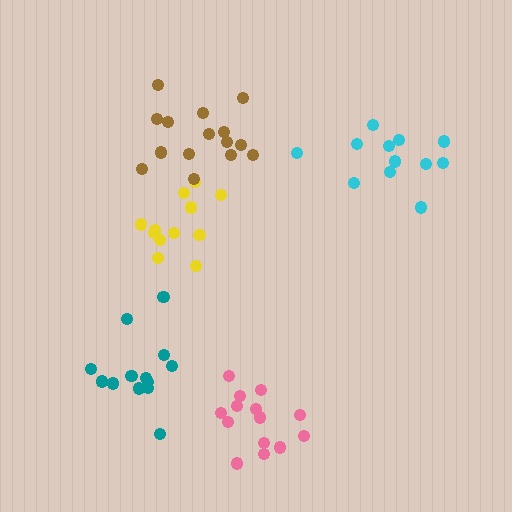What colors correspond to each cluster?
The clusters are colored: teal, yellow, brown, cyan, pink.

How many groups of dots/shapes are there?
There are 5 groups.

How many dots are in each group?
Group 1: 13 dots, Group 2: 12 dots, Group 3: 15 dots, Group 4: 12 dots, Group 5: 14 dots (66 total).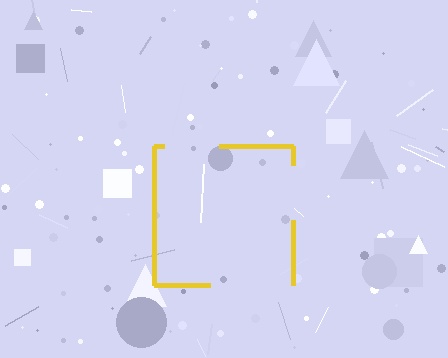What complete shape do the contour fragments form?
The contour fragments form a square.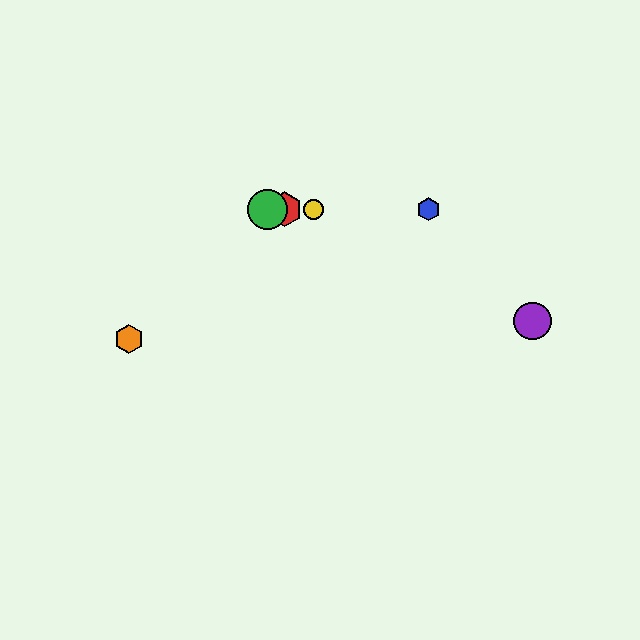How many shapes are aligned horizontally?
4 shapes (the red hexagon, the blue hexagon, the green circle, the yellow circle) are aligned horizontally.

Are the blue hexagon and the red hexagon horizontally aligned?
Yes, both are at y≈209.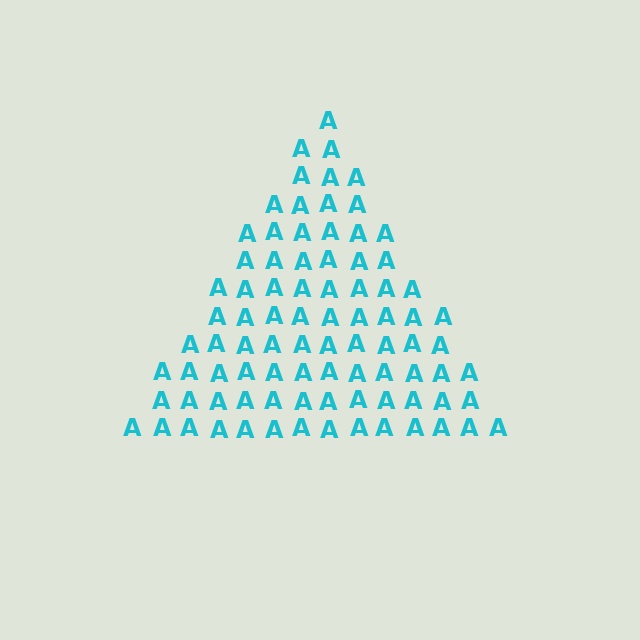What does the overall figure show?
The overall figure shows a triangle.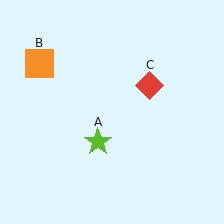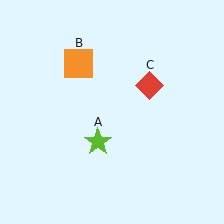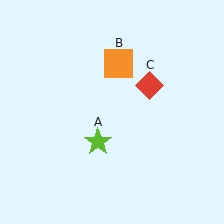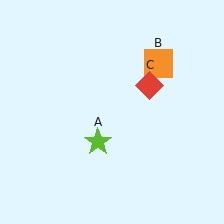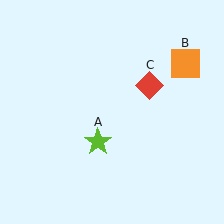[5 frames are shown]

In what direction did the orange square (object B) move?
The orange square (object B) moved right.